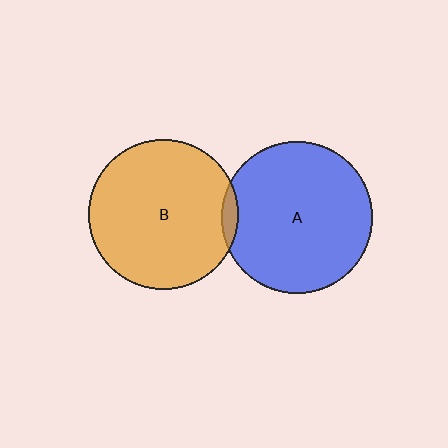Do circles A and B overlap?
Yes.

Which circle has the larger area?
Circle A (blue).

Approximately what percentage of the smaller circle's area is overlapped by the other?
Approximately 5%.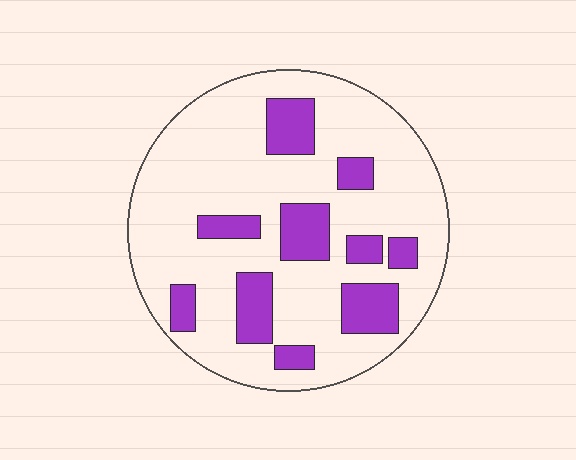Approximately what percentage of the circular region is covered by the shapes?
Approximately 20%.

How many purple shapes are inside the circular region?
10.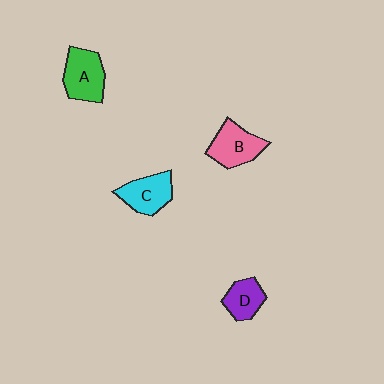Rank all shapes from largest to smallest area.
From largest to smallest: A (green), B (pink), C (cyan), D (purple).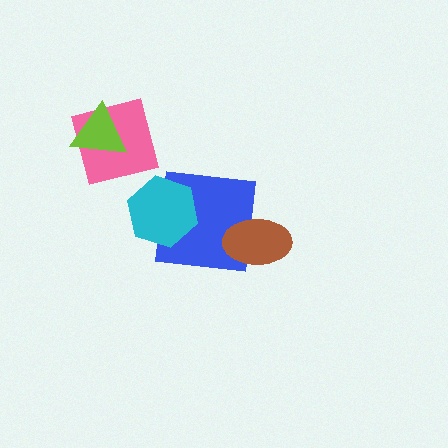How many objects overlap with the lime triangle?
1 object overlaps with the lime triangle.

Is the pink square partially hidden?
Yes, it is partially covered by another shape.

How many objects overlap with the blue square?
2 objects overlap with the blue square.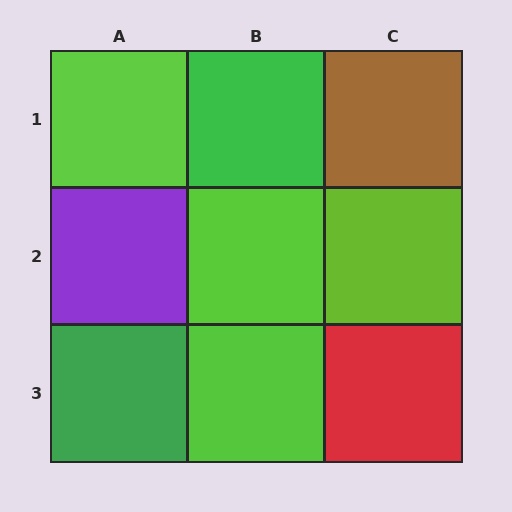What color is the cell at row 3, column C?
Red.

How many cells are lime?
4 cells are lime.